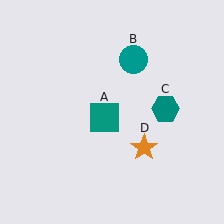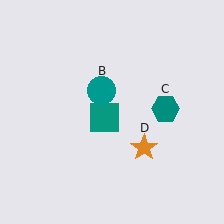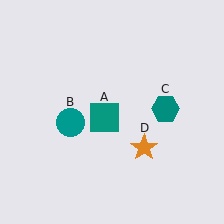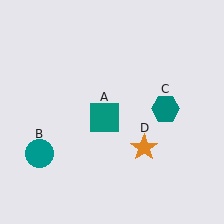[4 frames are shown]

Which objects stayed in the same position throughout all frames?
Teal square (object A) and teal hexagon (object C) and orange star (object D) remained stationary.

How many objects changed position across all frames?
1 object changed position: teal circle (object B).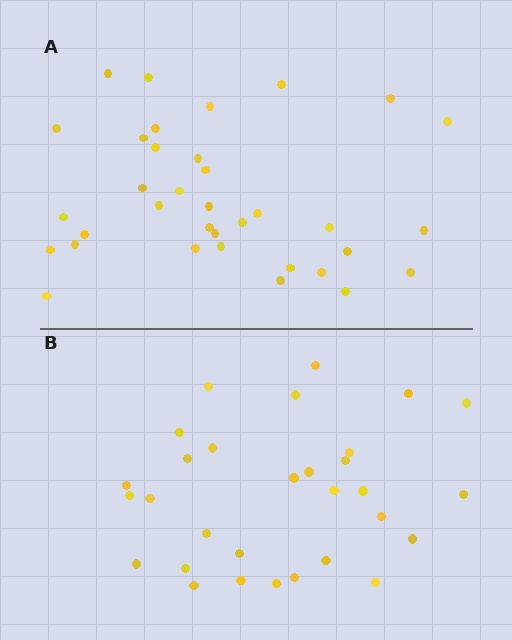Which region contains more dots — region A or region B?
Region A (the top region) has more dots.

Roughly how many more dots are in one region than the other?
Region A has about 5 more dots than region B.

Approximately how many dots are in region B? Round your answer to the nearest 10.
About 30 dots.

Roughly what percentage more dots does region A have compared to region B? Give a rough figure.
About 15% more.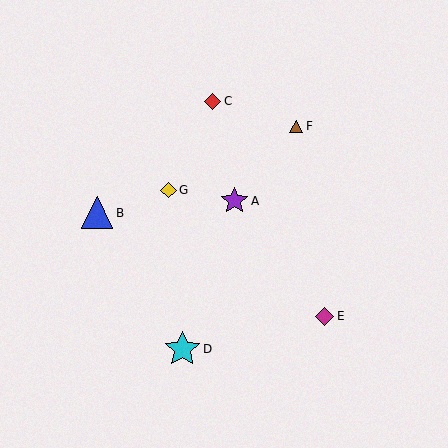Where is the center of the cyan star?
The center of the cyan star is at (182, 349).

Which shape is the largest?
The cyan star (labeled D) is the largest.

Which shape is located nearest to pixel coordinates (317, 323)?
The magenta diamond (labeled E) at (325, 316) is nearest to that location.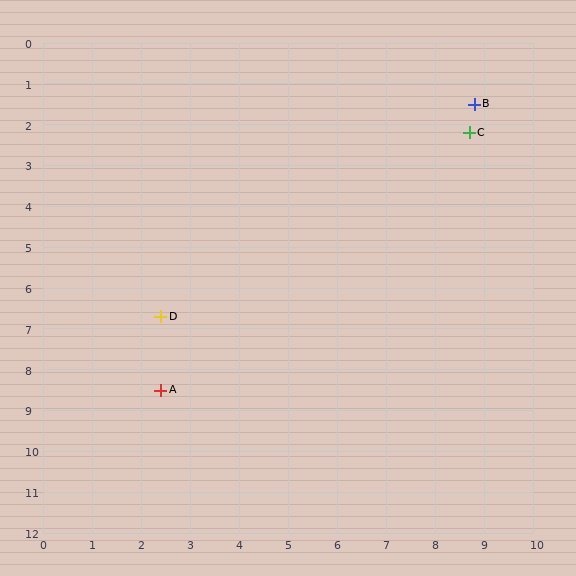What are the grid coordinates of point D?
Point D is at approximately (2.4, 6.7).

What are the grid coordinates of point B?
Point B is at approximately (8.8, 1.5).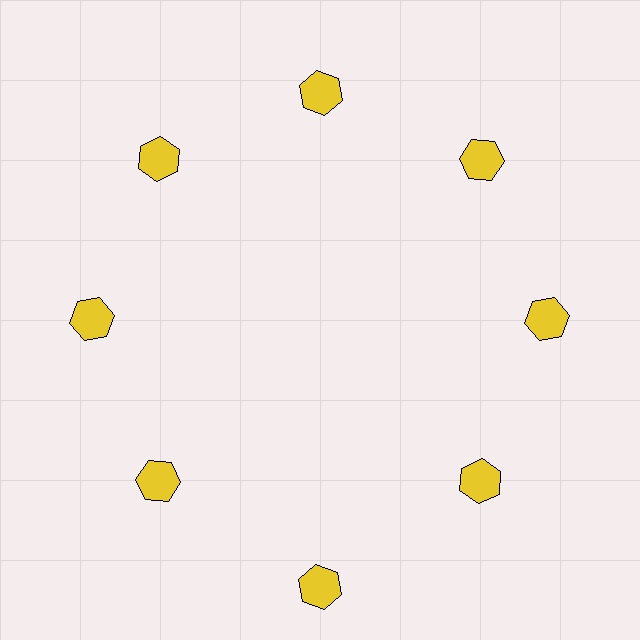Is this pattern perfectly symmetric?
No. The 8 yellow hexagons are arranged in a ring, but one element near the 6 o'clock position is pushed outward from the center, breaking the 8-fold rotational symmetry.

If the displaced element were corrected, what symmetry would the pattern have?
It would have 8-fold rotational symmetry — the pattern would map onto itself every 45 degrees.